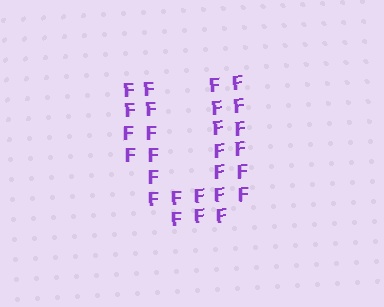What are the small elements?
The small elements are letter F's.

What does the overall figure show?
The overall figure shows the letter U.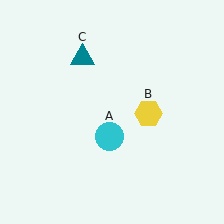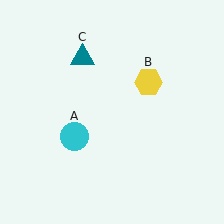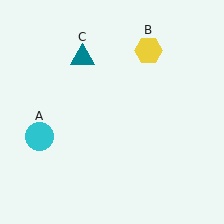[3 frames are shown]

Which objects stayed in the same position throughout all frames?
Teal triangle (object C) remained stationary.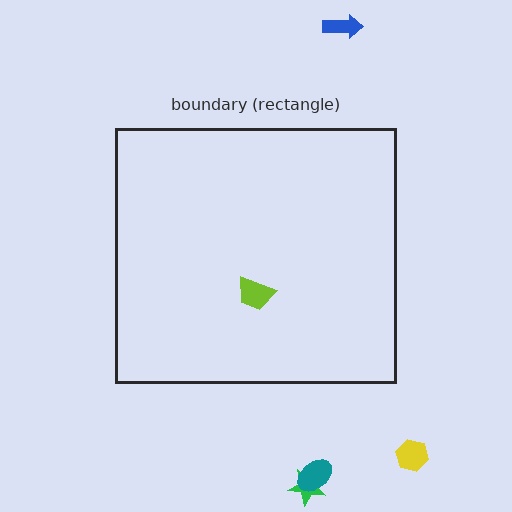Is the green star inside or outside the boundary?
Outside.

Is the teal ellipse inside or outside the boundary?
Outside.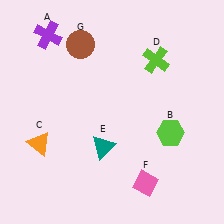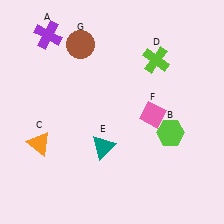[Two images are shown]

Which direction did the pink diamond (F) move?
The pink diamond (F) moved up.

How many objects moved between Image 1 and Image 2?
1 object moved between the two images.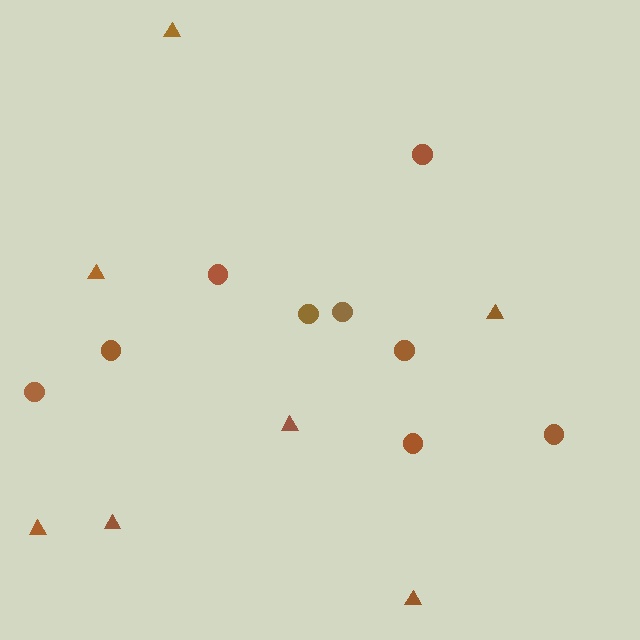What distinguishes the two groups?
There are 2 groups: one group of circles (9) and one group of triangles (7).